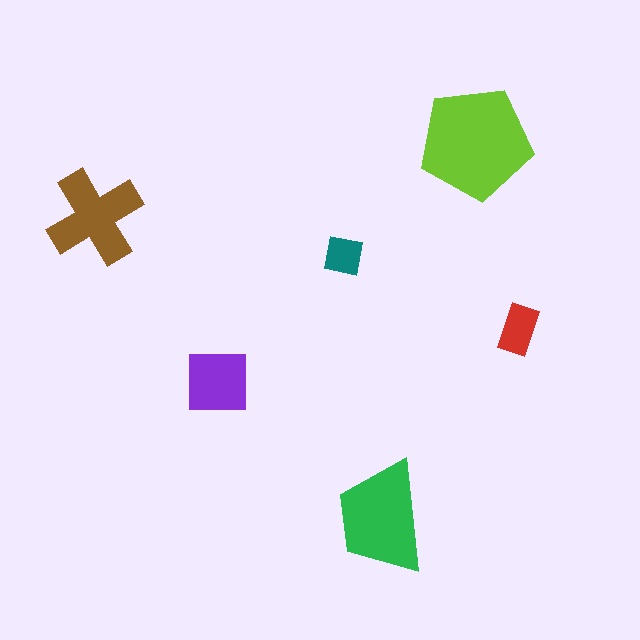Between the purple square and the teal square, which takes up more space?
The purple square.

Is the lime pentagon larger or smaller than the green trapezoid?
Larger.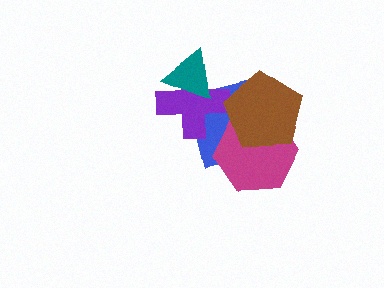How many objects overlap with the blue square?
3 objects overlap with the blue square.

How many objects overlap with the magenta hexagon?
2 objects overlap with the magenta hexagon.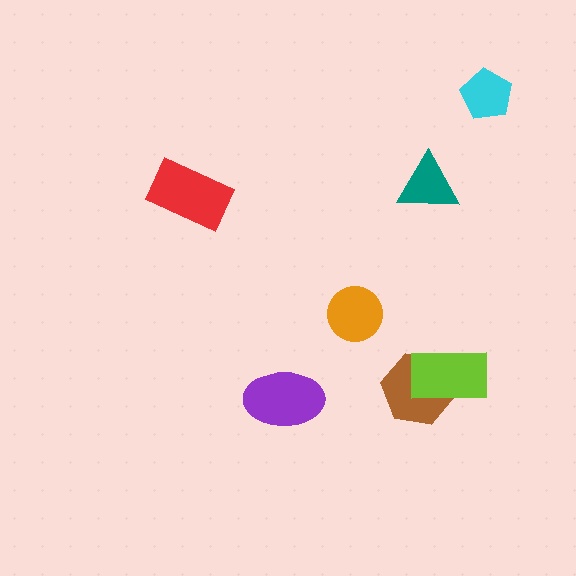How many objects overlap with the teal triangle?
0 objects overlap with the teal triangle.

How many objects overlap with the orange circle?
0 objects overlap with the orange circle.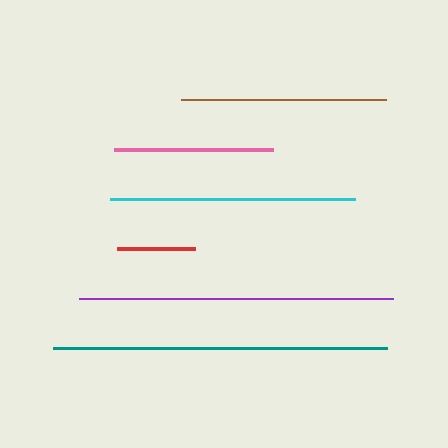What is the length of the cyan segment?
The cyan segment is approximately 245 pixels long.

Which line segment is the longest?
The teal line is the longest at approximately 334 pixels.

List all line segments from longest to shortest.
From longest to shortest: teal, purple, cyan, brown, pink, red.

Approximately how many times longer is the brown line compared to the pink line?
The brown line is approximately 1.3 times the length of the pink line.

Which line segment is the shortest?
The red line is the shortest at approximately 77 pixels.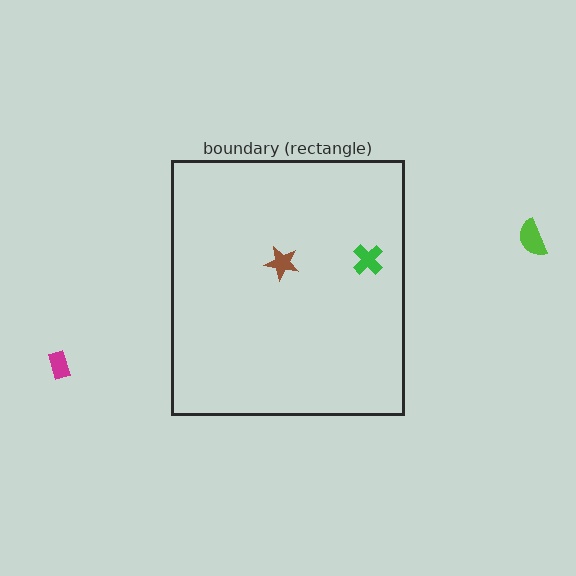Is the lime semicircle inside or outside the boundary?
Outside.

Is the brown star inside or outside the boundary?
Inside.